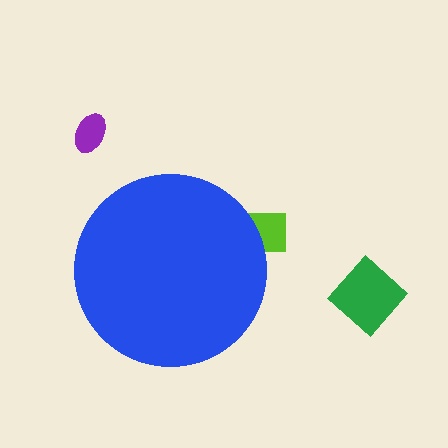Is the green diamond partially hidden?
No, the green diamond is fully visible.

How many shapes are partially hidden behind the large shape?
1 shape is partially hidden.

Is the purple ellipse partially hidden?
No, the purple ellipse is fully visible.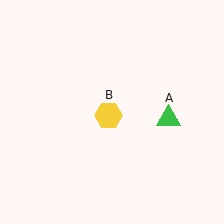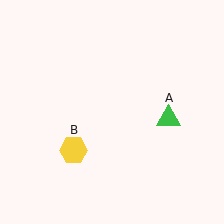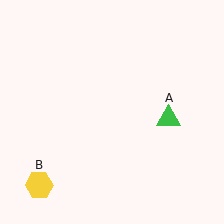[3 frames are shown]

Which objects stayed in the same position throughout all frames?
Green triangle (object A) remained stationary.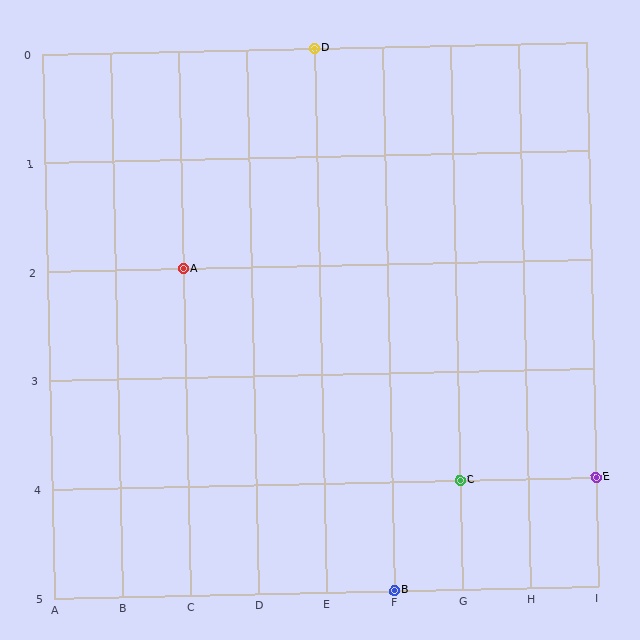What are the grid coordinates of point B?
Point B is at grid coordinates (F, 5).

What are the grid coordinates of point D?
Point D is at grid coordinates (E, 0).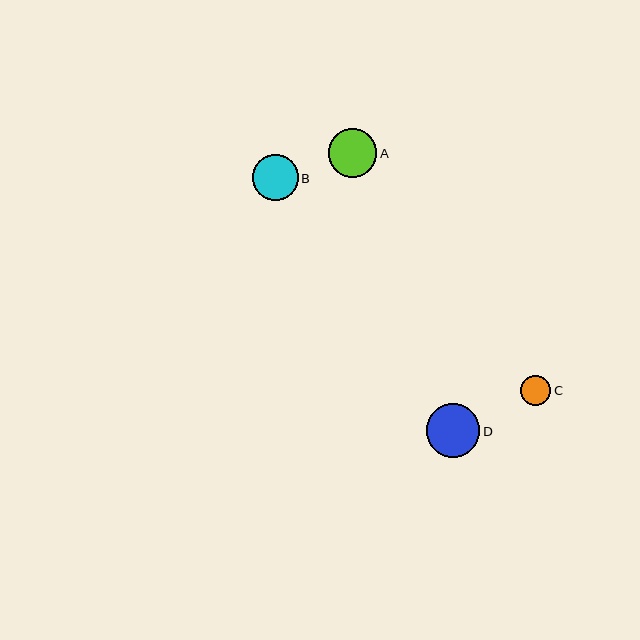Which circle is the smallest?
Circle C is the smallest with a size of approximately 30 pixels.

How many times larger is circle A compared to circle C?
Circle A is approximately 1.6 times the size of circle C.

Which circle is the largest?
Circle D is the largest with a size of approximately 53 pixels.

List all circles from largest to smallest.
From largest to smallest: D, A, B, C.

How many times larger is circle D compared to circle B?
Circle D is approximately 1.2 times the size of circle B.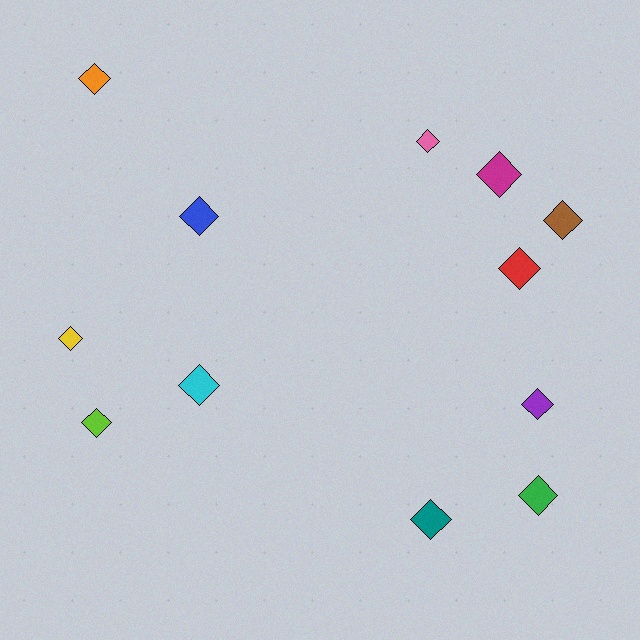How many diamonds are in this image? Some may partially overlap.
There are 12 diamonds.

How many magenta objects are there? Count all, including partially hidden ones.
There is 1 magenta object.